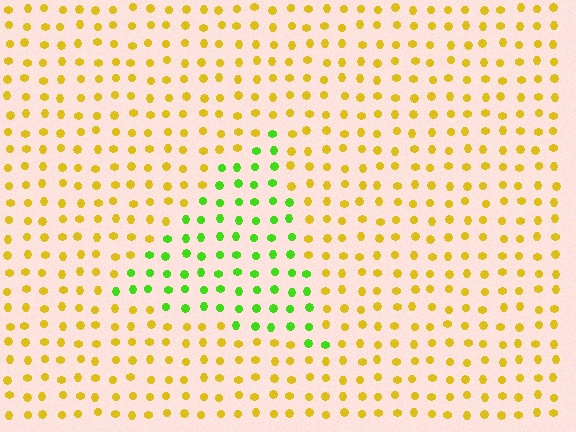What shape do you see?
I see a triangle.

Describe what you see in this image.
The image is filled with small yellow elements in a uniform arrangement. A triangle-shaped region is visible where the elements are tinted to a slightly different hue, forming a subtle color boundary.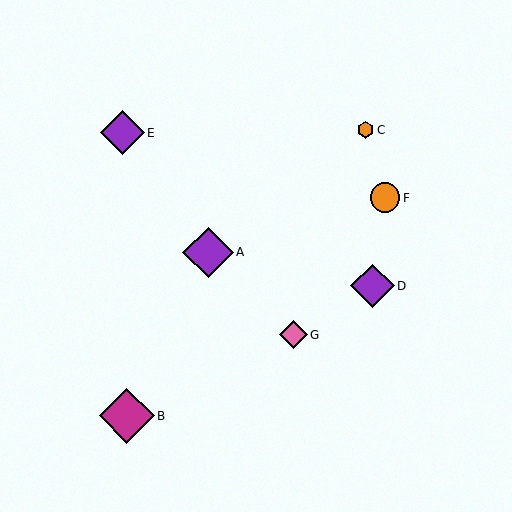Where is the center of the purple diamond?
The center of the purple diamond is at (122, 133).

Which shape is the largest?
The magenta diamond (labeled B) is the largest.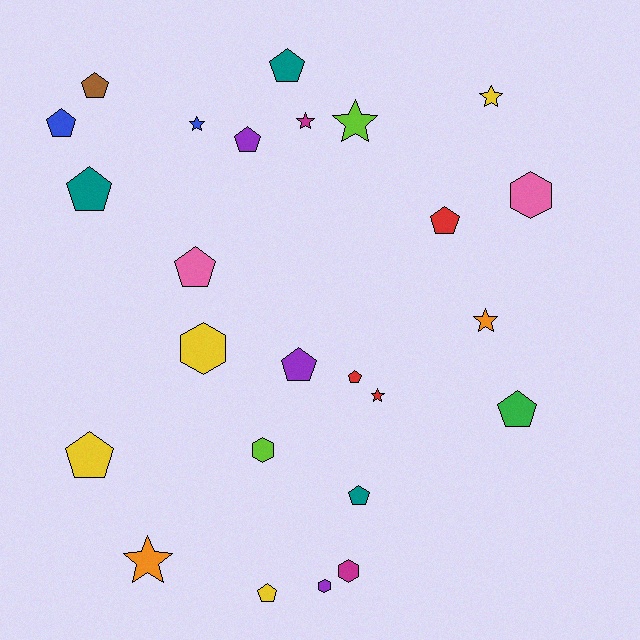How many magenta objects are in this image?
There are 2 magenta objects.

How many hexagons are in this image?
There are 5 hexagons.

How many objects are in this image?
There are 25 objects.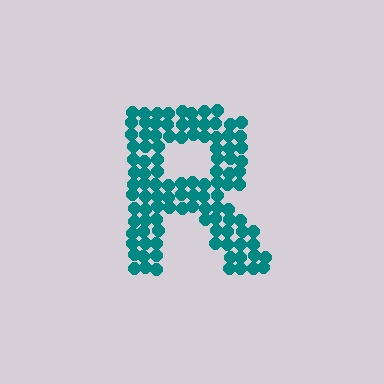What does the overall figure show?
The overall figure shows the letter R.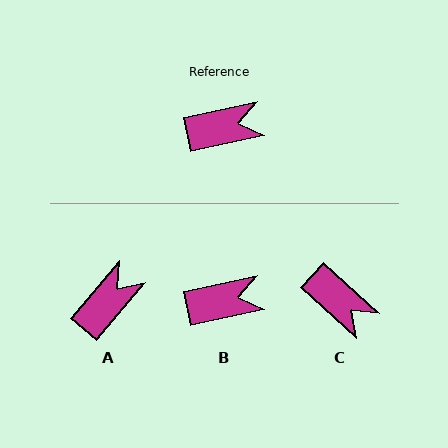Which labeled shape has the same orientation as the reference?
B.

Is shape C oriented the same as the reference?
No, it is off by about 54 degrees.